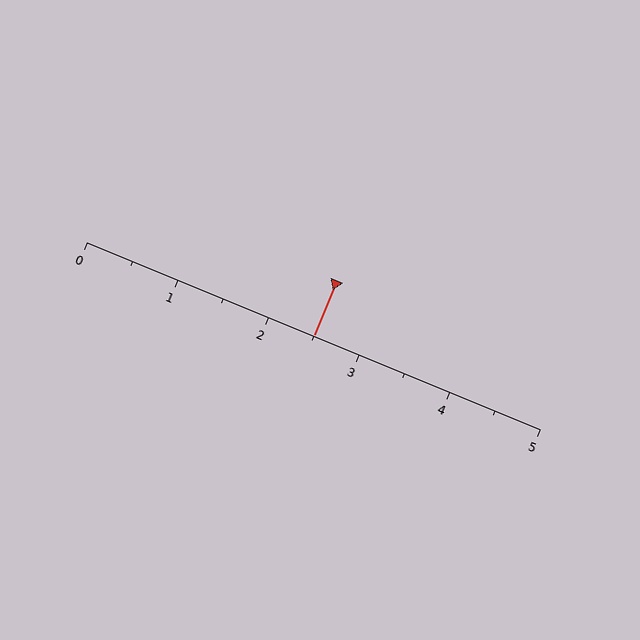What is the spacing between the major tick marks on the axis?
The major ticks are spaced 1 apart.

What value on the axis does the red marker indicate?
The marker indicates approximately 2.5.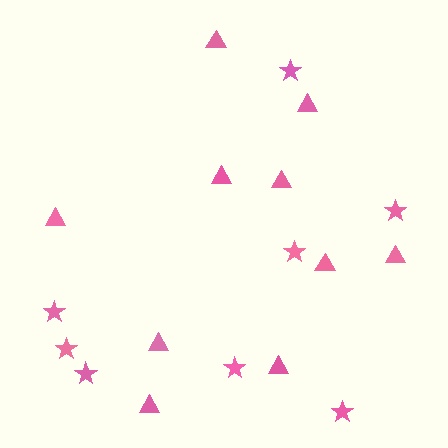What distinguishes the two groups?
There are 2 groups: one group of stars (8) and one group of triangles (10).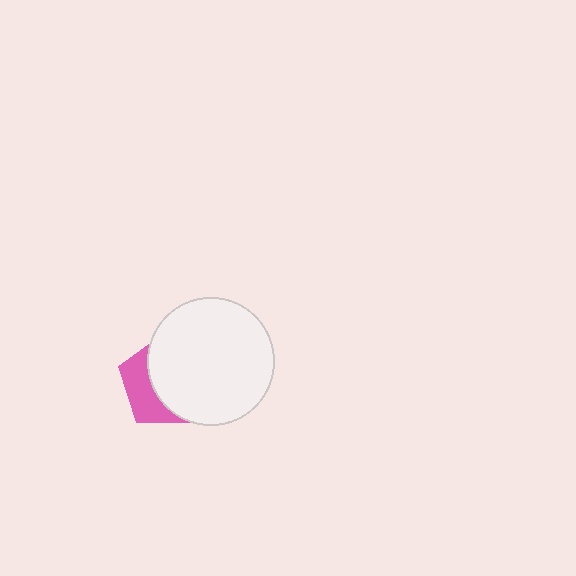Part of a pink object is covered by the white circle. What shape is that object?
It is a pentagon.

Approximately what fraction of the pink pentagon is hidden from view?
Roughly 64% of the pink pentagon is hidden behind the white circle.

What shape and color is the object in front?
The object in front is a white circle.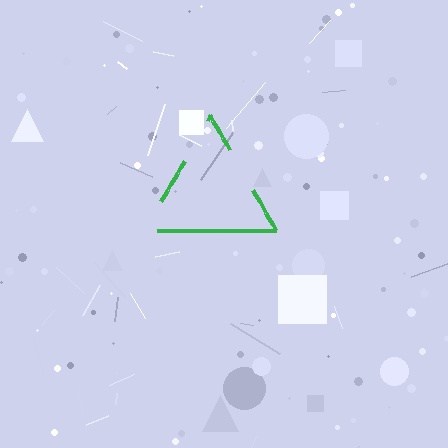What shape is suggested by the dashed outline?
The dashed outline suggests a triangle.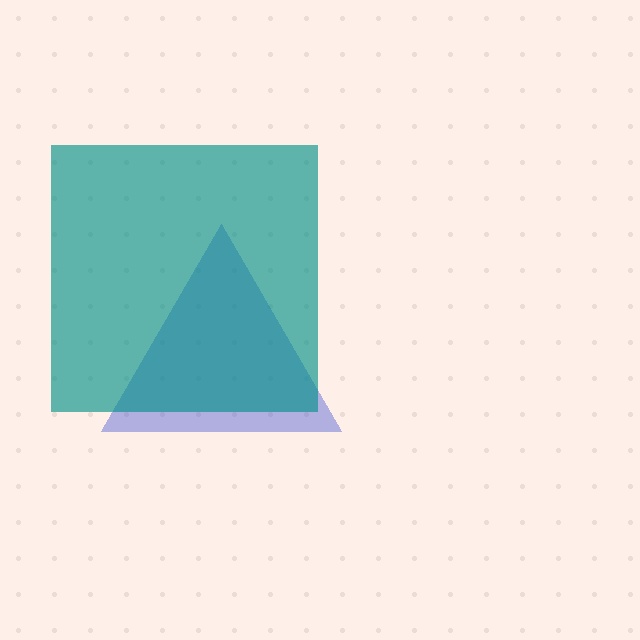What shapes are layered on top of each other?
The layered shapes are: a blue triangle, a teal square.